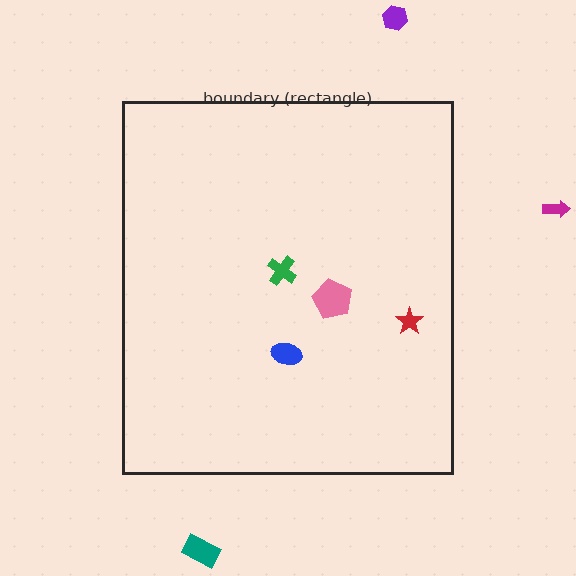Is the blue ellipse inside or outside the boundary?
Inside.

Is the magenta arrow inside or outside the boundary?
Outside.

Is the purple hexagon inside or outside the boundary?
Outside.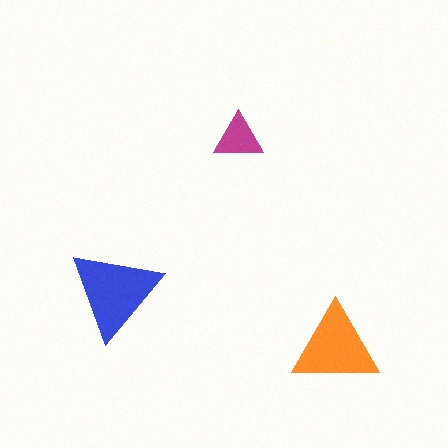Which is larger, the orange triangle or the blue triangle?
The blue one.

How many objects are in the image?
There are 3 objects in the image.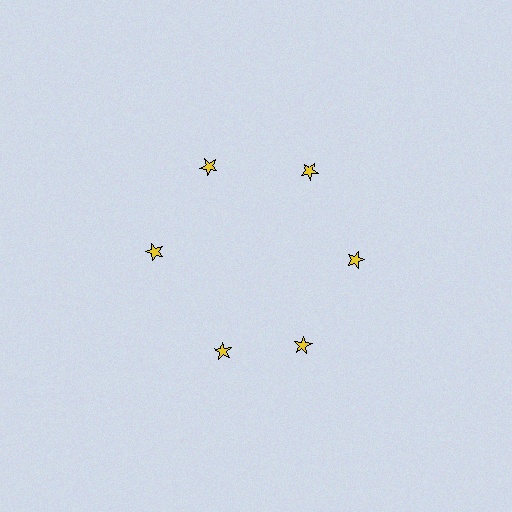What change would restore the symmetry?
The symmetry would be restored by rotating it back into even spacing with its neighbors so that all 6 stars sit at equal angles and equal distance from the center.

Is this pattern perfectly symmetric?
No. The 6 yellow stars are arranged in a ring, but one element near the 7 o'clock position is rotated out of alignment along the ring, breaking the 6-fold rotational symmetry.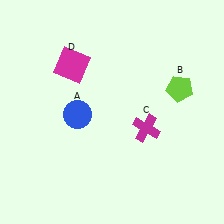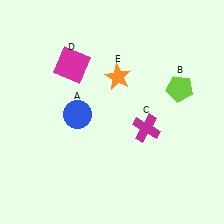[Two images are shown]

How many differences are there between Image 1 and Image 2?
There is 1 difference between the two images.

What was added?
An orange star (E) was added in Image 2.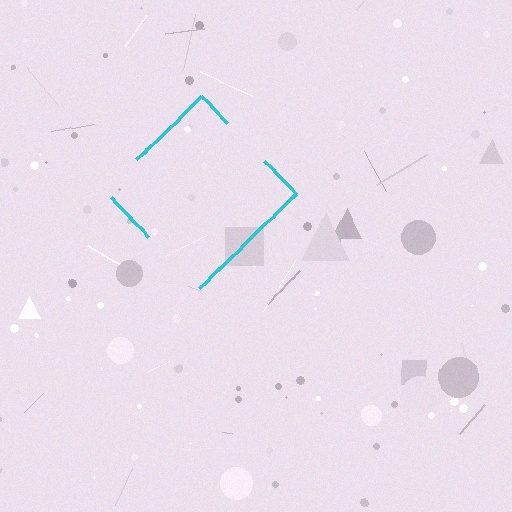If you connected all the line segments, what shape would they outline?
They would outline a diamond.